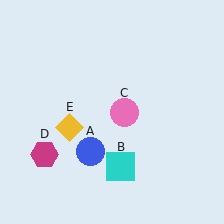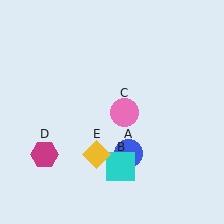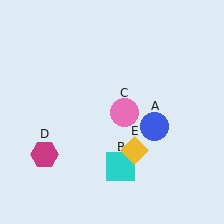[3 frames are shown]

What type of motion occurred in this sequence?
The blue circle (object A), yellow diamond (object E) rotated counterclockwise around the center of the scene.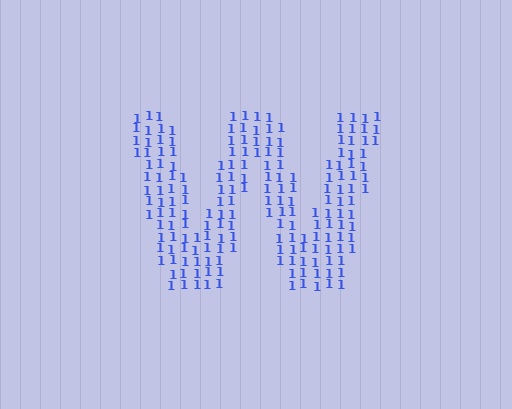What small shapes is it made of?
It is made of small digit 1's.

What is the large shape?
The large shape is the letter W.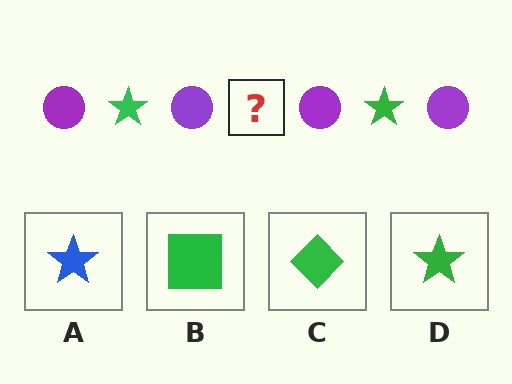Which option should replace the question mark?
Option D.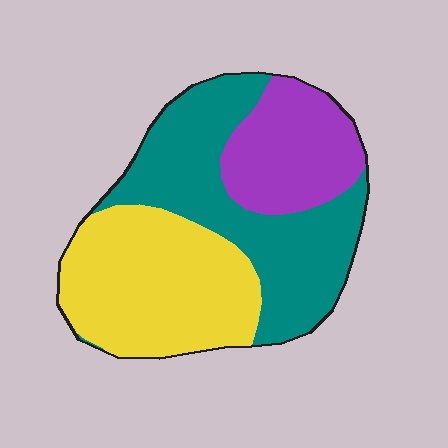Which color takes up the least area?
Purple, at roughly 20%.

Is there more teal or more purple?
Teal.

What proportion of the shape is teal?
Teal covers around 40% of the shape.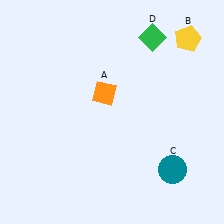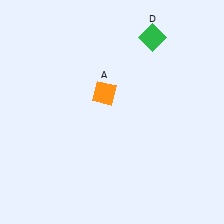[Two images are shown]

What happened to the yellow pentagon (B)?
The yellow pentagon (B) was removed in Image 2. It was in the top-right area of Image 1.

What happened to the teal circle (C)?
The teal circle (C) was removed in Image 2. It was in the bottom-right area of Image 1.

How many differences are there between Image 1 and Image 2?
There are 2 differences between the two images.